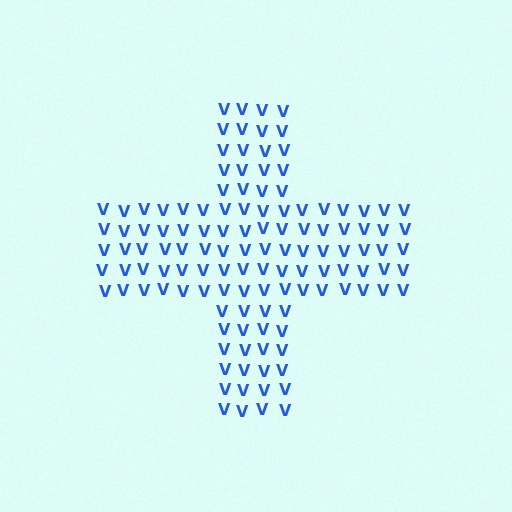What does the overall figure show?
The overall figure shows a cross.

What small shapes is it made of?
It is made of small letter V's.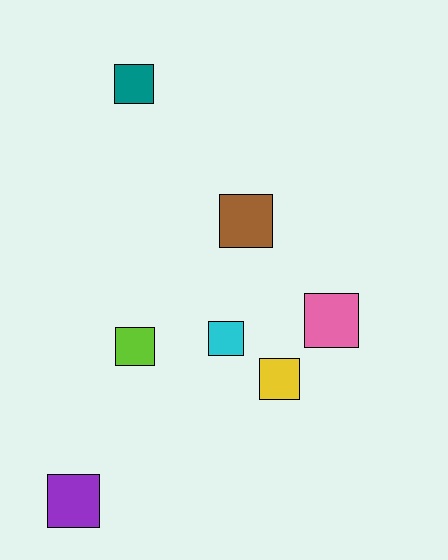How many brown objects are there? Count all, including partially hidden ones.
There is 1 brown object.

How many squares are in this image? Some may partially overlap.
There are 7 squares.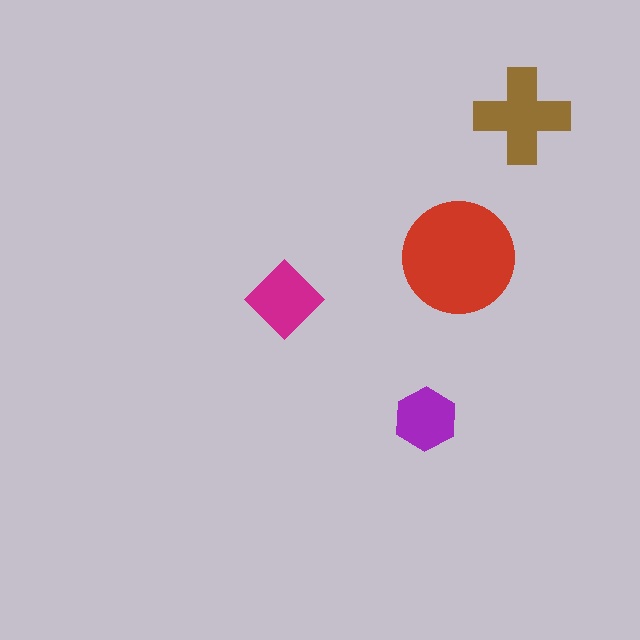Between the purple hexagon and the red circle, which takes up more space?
The red circle.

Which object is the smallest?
The purple hexagon.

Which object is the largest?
The red circle.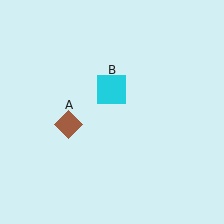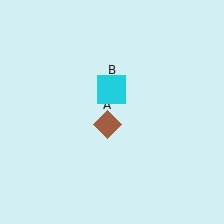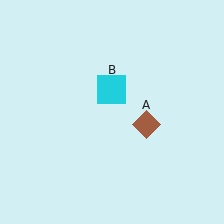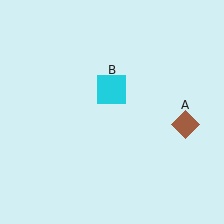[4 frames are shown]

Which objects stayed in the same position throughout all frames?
Cyan square (object B) remained stationary.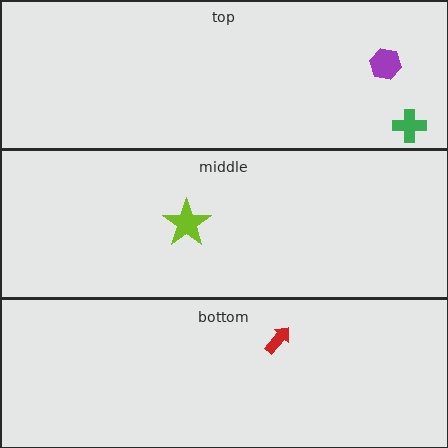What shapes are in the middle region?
The lime star.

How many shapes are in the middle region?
1.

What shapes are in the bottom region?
The red arrow.